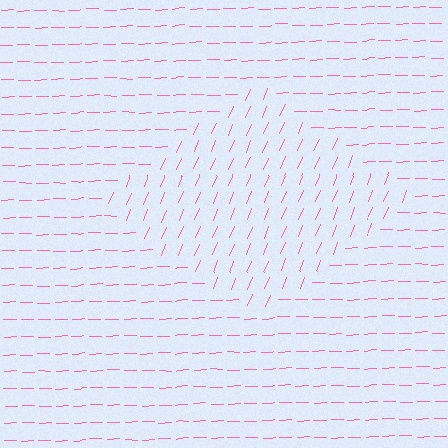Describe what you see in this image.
The image is filled with small pink line segments. A diamond region in the image has lines oriented differently from the surrounding lines, creating a visible texture boundary.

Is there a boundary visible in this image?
Yes, there is a texture boundary formed by a change in line orientation.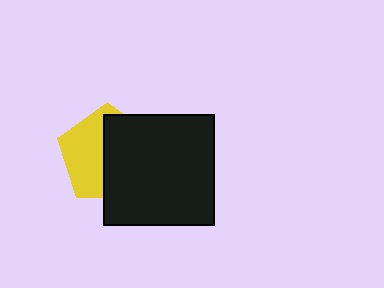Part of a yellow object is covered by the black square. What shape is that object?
It is a pentagon.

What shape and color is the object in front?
The object in front is a black square.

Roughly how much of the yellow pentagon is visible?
About half of it is visible (roughly 46%).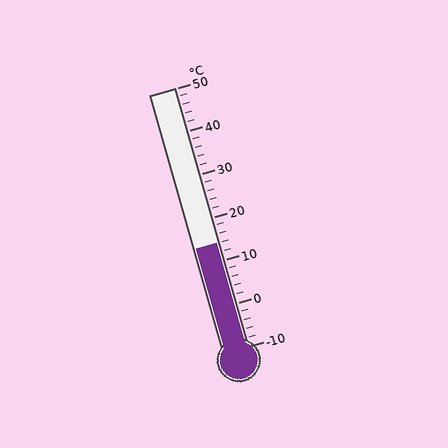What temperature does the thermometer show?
The thermometer shows approximately 14°C.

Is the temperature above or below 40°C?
The temperature is below 40°C.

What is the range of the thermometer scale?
The thermometer scale ranges from -10°C to 50°C.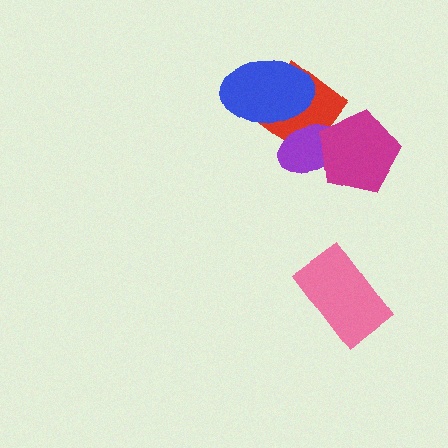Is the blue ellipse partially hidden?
No, no other shape covers it.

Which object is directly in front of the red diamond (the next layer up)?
The purple ellipse is directly in front of the red diamond.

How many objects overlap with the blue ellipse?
2 objects overlap with the blue ellipse.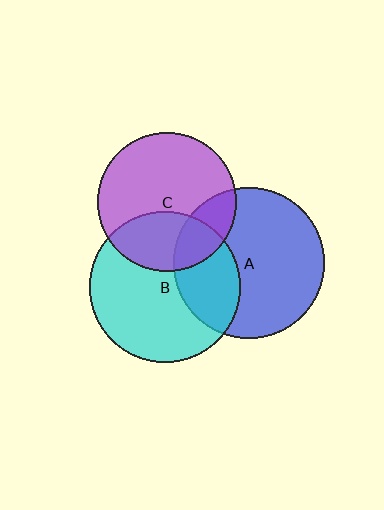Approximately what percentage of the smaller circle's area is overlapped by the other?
Approximately 35%.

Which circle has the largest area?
Circle B (cyan).